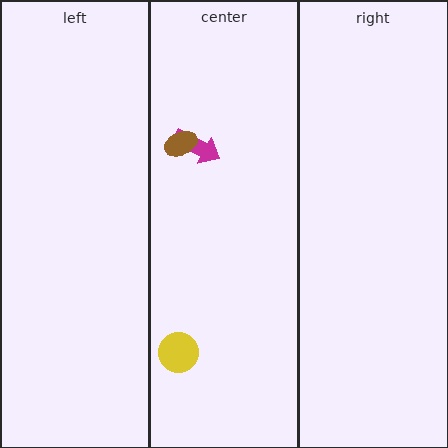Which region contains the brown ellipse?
The center region.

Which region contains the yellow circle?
The center region.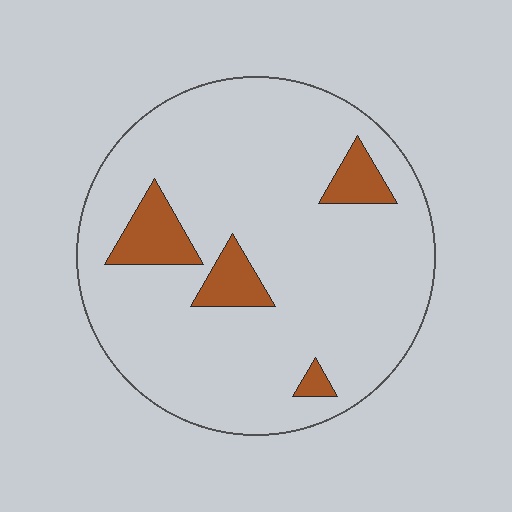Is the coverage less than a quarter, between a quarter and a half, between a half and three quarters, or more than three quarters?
Less than a quarter.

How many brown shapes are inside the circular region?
4.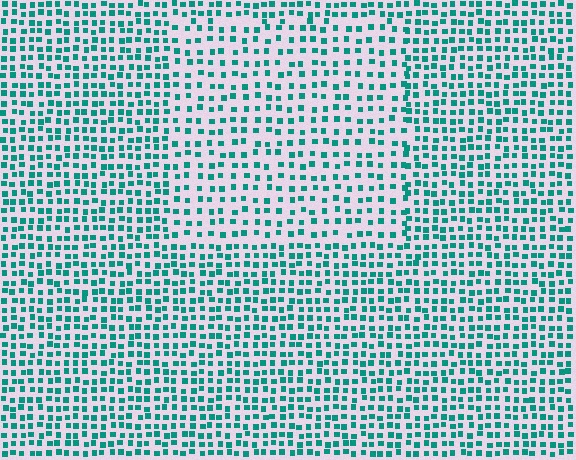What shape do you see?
I see a rectangle.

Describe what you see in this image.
The image contains small teal elements arranged at two different densities. A rectangle-shaped region is visible where the elements are less densely packed than the surrounding area.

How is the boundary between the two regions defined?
The boundary is defined by a change in element density (approximately 1.6x ratio). All elements are the same color, size, and shape.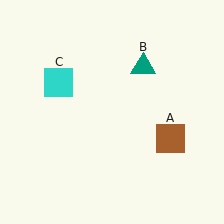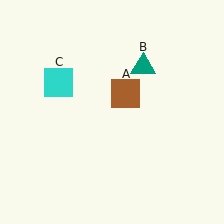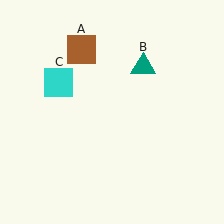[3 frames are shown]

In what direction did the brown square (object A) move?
The brown square (object A) moved up and to the left.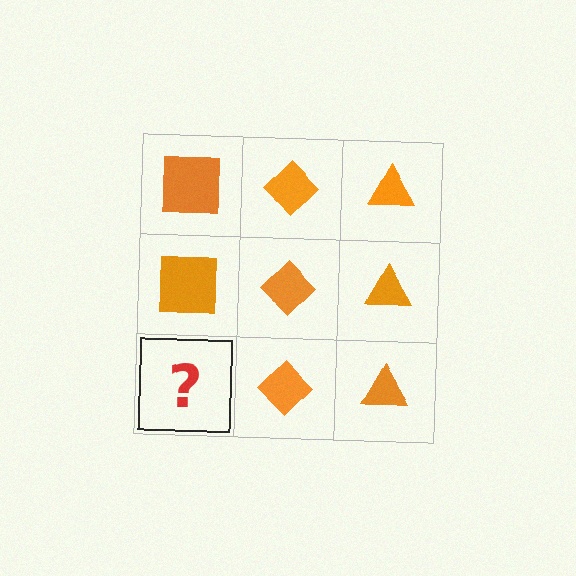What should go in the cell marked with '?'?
The missing cell should contain an orange square.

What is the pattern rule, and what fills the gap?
The rule is that each column has a consistent shape. The gap should be filled with an orange square.